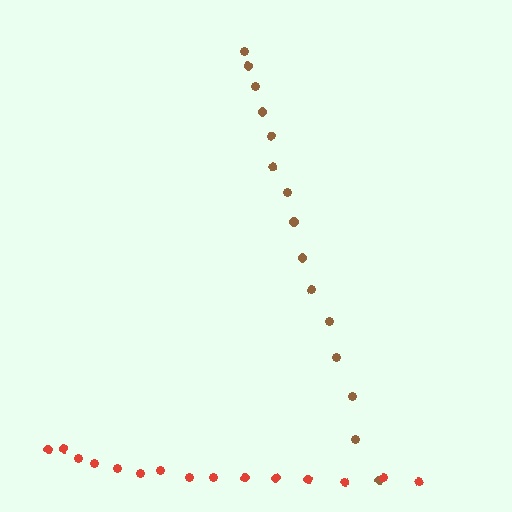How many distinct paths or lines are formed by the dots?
There are 2 distinct paths.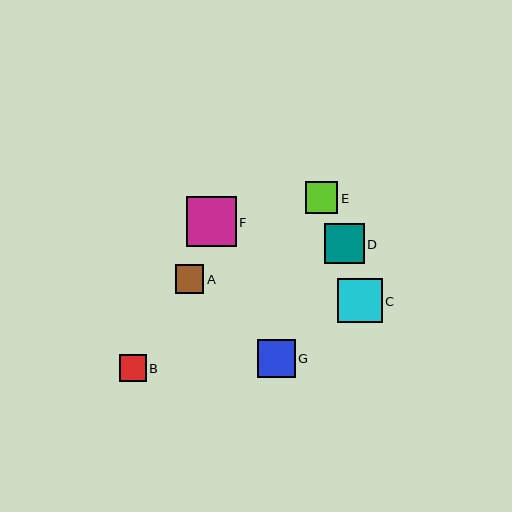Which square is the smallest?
Square B is the smallest with a size of approximately 27 pixels.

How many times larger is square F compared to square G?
Square F is approximately 1.3 times the size of square G.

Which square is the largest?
Square F is the largest with a size of approximately 50 pixels.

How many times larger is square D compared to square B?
Square D is approximately 1.4 times the size of square B.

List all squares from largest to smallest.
From largest to smallest: F, C, D, G, E, A, B.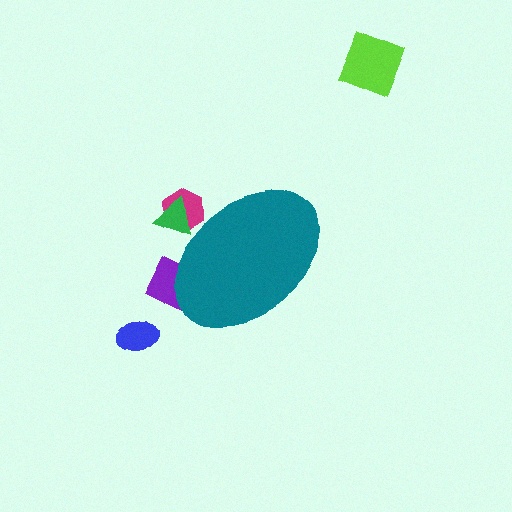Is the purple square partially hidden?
Yes, the purple square is partially hidden behind the teal ellipse.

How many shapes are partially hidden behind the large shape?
3 shapes are partially hidden.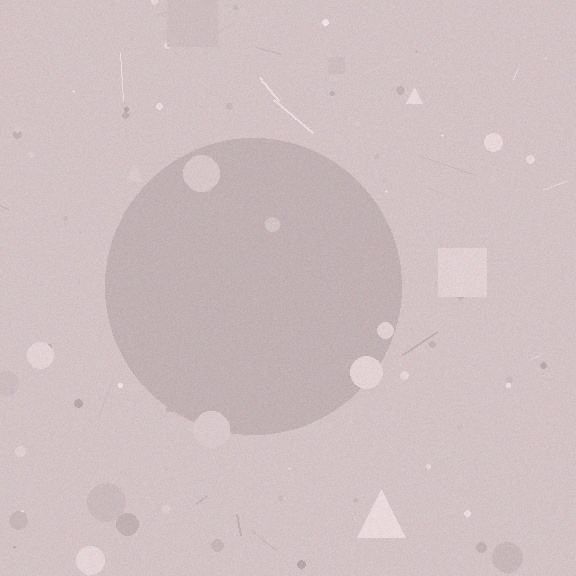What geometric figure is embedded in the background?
A circle is embedded in the background.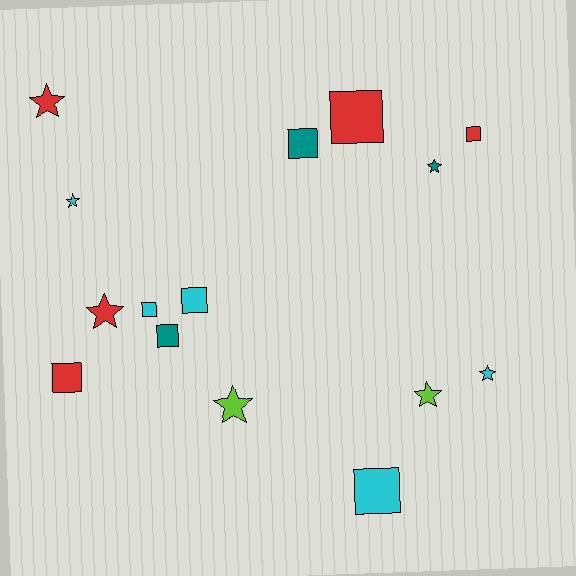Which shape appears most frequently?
Square, with 8 objects.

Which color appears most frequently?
Cyan, with 5 objects.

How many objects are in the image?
There are 15 objects.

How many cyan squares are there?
There are 3 cyan squares.